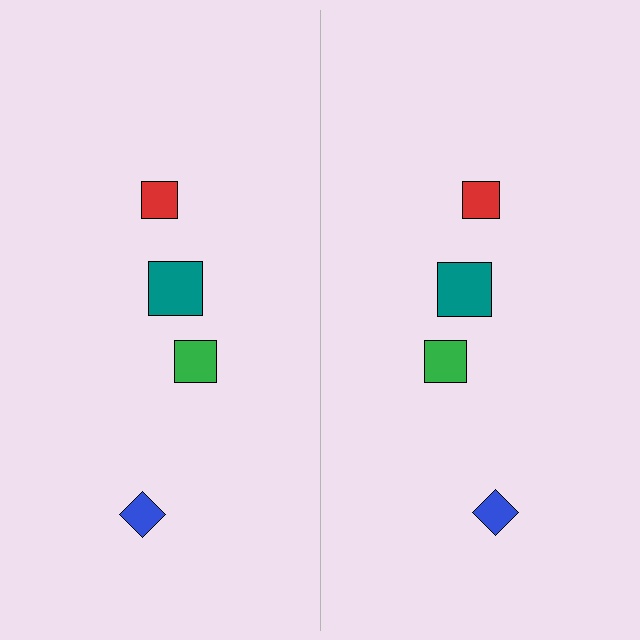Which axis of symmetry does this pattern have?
The pattern has a vertical axis of symmetry running through the center of the image.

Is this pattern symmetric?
Yes, this pattern has bilateral (reflection) symmetry.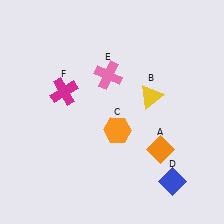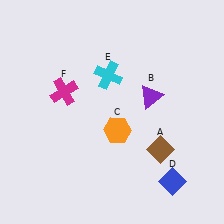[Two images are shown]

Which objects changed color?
A changed from orange to brown. B changed from yellow to purple. E changed from pink to cyan.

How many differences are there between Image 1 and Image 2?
There are 3 differences between the two images.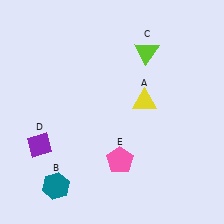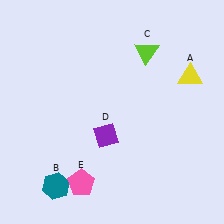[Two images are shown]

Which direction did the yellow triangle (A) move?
The yellow triangle (A) moved right.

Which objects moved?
The objects that moved are: the yellow triangle (A), the purple diamond (D), the pink pentagon (E).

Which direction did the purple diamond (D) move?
The purple diamond (D) moved right.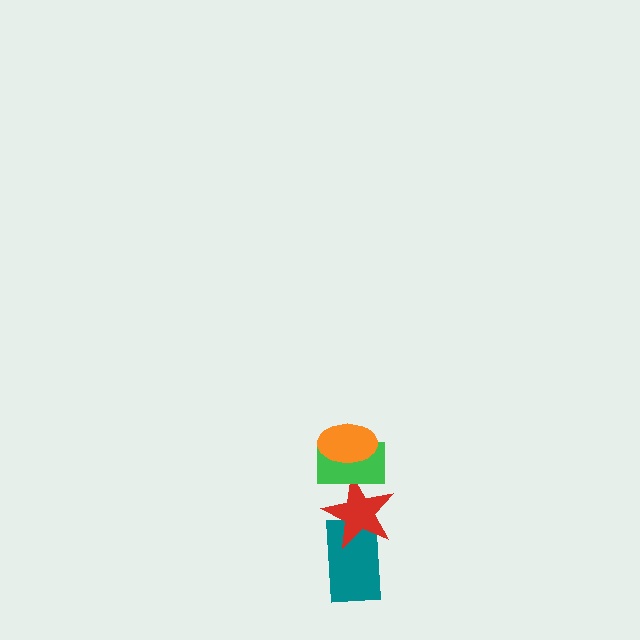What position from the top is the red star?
The red star is 3rd from the top.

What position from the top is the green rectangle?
The green rectangle is 2nd from the top.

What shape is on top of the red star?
The green rectangle is on top of the red star.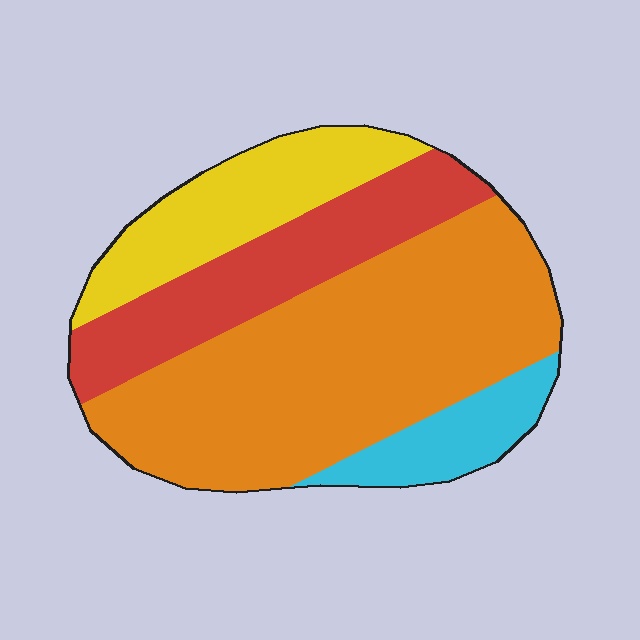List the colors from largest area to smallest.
From largest to smallest: orange, red, yellow, cyan.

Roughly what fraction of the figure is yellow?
Yellow takes up about one sixth (1/6) of the figure.